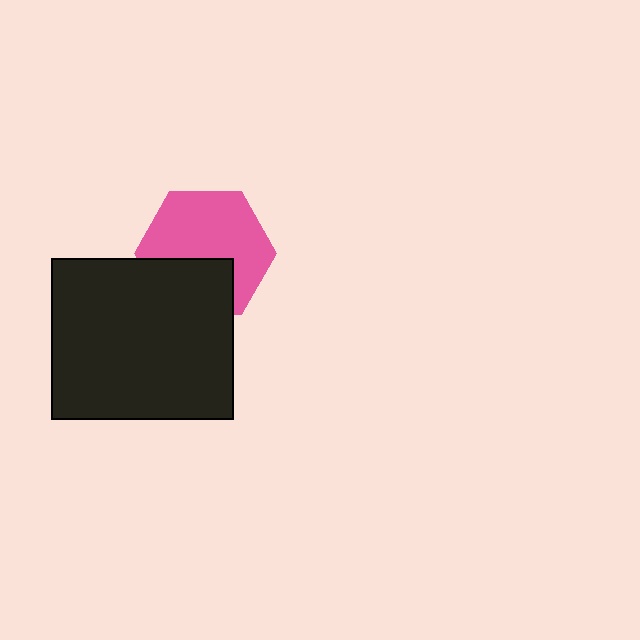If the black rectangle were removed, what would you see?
You would see the complete pink hexagon.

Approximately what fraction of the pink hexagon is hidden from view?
Roughly 35% of the pink hexagon is hidden behind the black rectangle.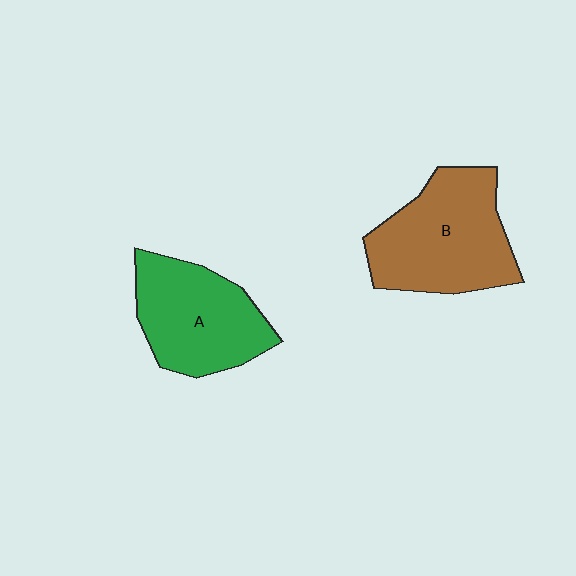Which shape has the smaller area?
Shape A (green).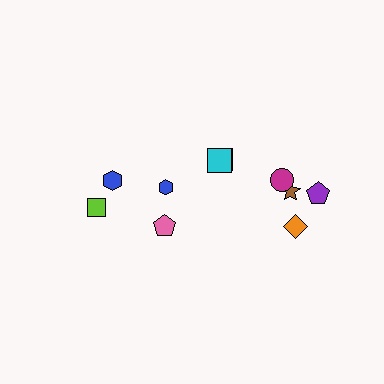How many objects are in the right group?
There are 6 objects.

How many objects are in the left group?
There are 4 objects.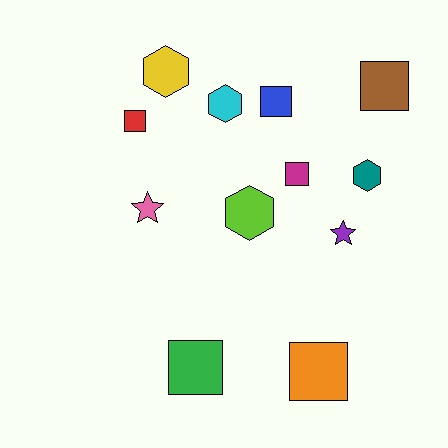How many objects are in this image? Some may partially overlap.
There are 12 objects.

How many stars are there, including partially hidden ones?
There are 2 stars.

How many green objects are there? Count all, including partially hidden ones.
There is 1 green object.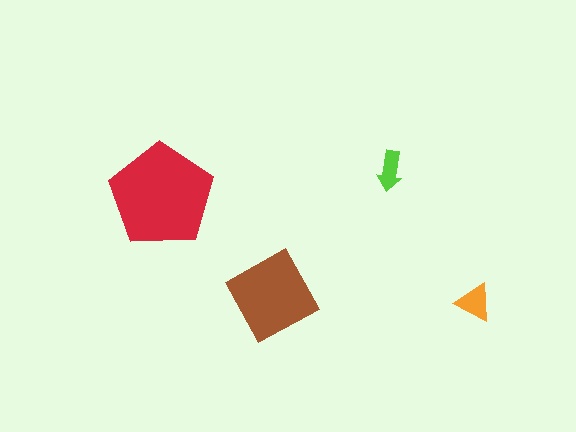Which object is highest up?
The lime arrow is topmost.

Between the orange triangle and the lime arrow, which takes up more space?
The orange triangle.